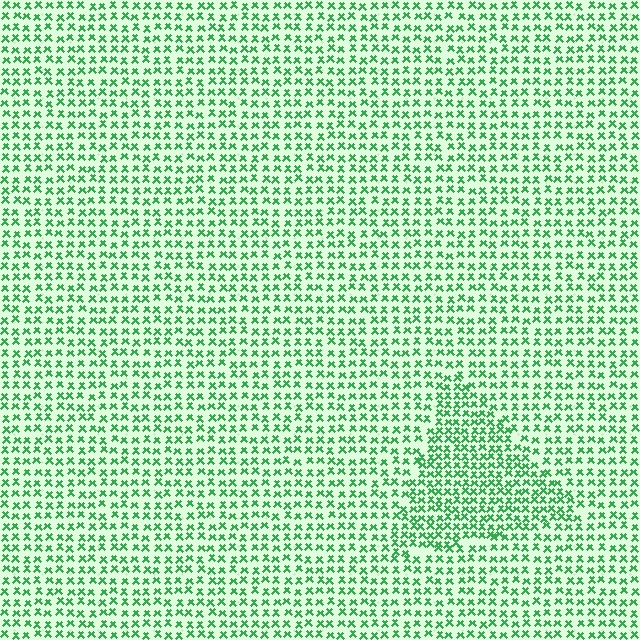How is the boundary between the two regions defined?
The boundary is defined by a change in element density (approximately 1.6x ratio). All elements are the same color, size, and shape.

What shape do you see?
I see a triangle.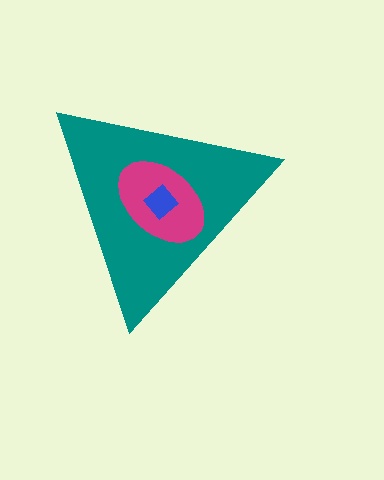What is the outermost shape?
The teal triangle.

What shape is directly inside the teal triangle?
The magenta ellipse.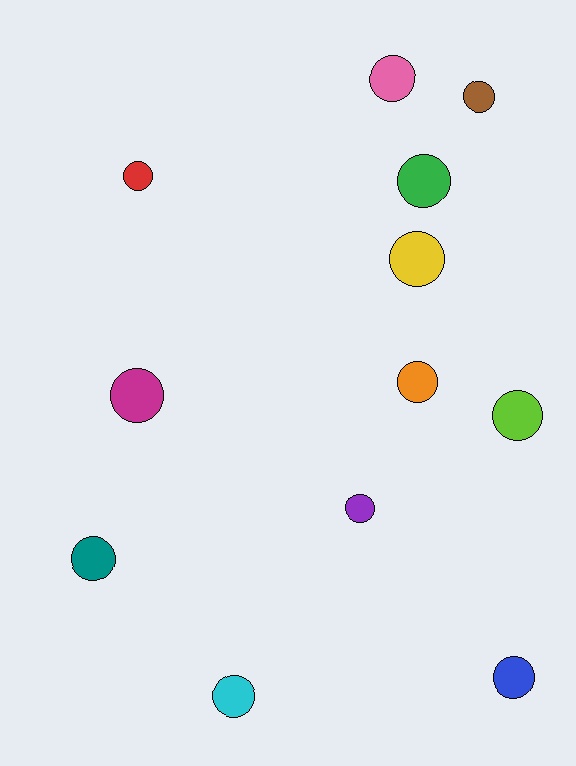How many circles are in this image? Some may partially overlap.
There are 12 circles.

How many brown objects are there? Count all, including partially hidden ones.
There is 1 brown object.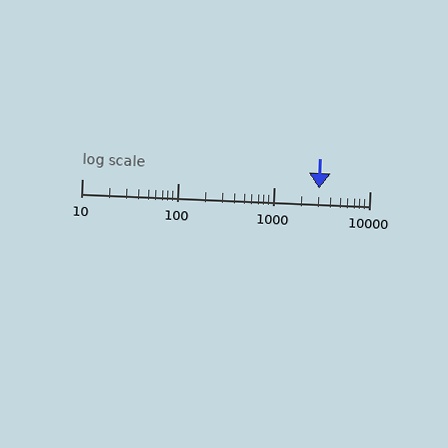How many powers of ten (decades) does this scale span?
The scale spans 3 decades, from 10 to 10000.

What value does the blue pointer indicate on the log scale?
The pointer indicates approximately 3000.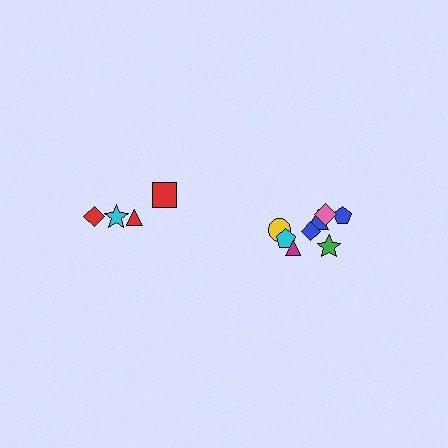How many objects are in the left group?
There are 4 objects.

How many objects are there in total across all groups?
There are 12 objects.